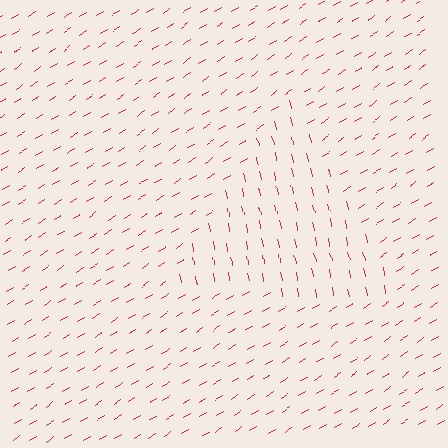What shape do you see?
I see a triangle.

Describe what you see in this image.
The image is filled with small red line segments. A triangle region in the image has lines oriented differently from the surrounding lines, creating a visible texture boundary.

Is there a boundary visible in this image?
Yes, there is a texture boundary formed by a change in line orientation.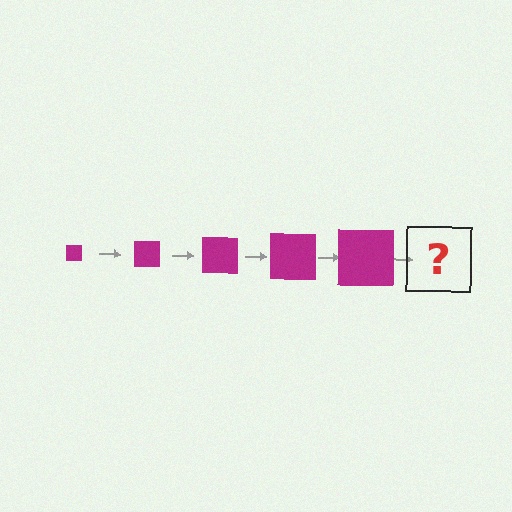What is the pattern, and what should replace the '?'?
The pattern is that the square gets progressively larger each step. The '?' should be a magenta square, larger than the previous one.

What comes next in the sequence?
The next element should be a magenta square, larger than the previous one.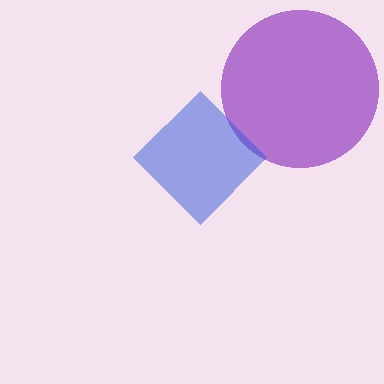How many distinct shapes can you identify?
There are 2 distinct shapes: a purple circle, a blue diamond.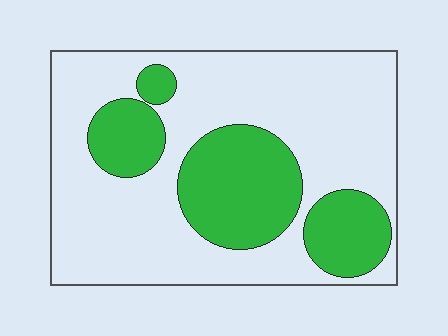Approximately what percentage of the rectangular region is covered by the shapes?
Approximately 30%.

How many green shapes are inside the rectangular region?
4.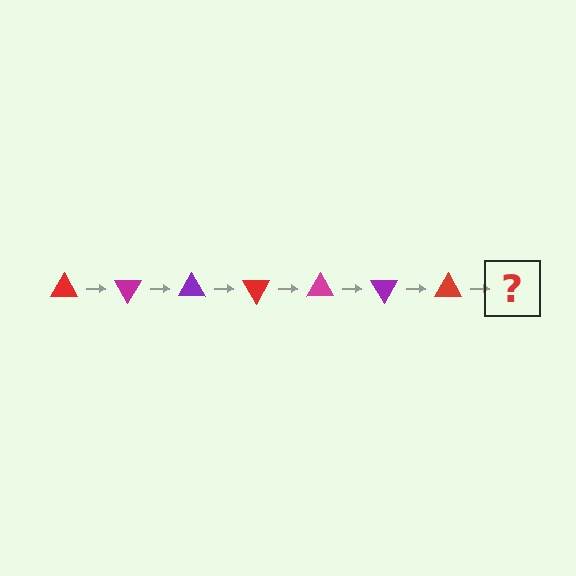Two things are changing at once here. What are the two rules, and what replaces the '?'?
The two rules are that it rotates 60 degrees each step and the color cycles through red, magenta, and purple. The '?' should be a magenta triangle, rotated 420 degrees from the start.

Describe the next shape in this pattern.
It should be a magenta triangle, rotated 420 degrees from the start.